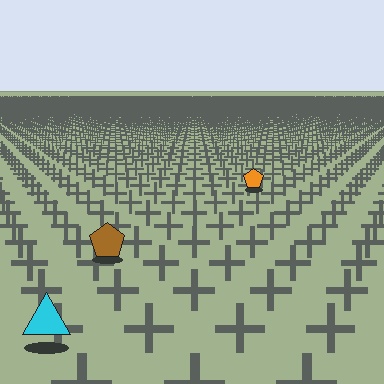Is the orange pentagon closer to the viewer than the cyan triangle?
No. The cyan triangle is closer — you can tell from the texture gradient: the ground texture is coarser near it.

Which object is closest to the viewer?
The cyan triangle is closest. The texture marks near it are larger and more spread out.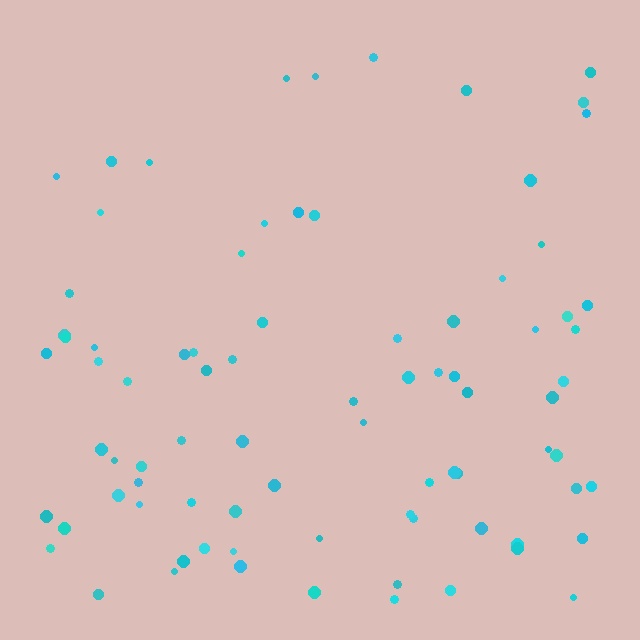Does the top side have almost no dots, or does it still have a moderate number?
Still a moderate number, just noticeably fewer than the bottom.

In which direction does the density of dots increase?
From top to bottom, with the bottom side densest.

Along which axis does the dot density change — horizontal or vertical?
Vertical.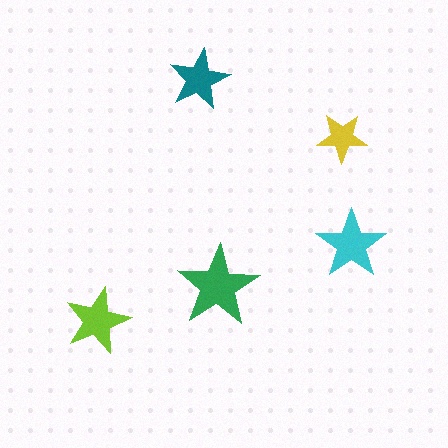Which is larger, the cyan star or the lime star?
The cyan one.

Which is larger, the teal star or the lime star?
The lime one.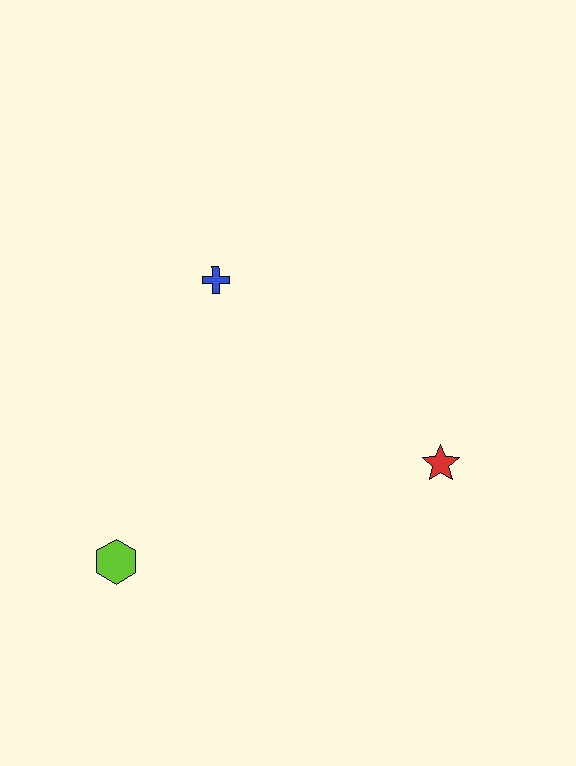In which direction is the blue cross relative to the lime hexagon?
The blue cross is above the lime hexagon.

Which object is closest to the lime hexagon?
The blue cross is closest to the lime hexagon.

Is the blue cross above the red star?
Yes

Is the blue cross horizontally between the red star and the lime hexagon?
Yes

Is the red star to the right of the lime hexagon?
Yes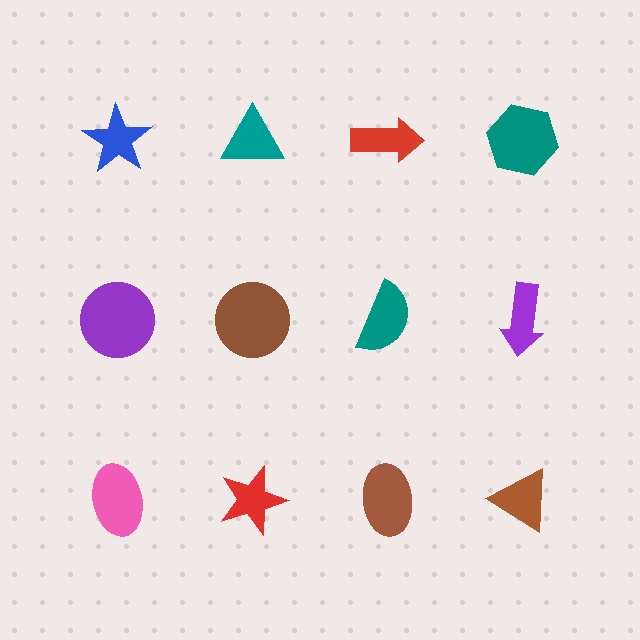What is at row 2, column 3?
A teal semicircle.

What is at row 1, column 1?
A blue star.